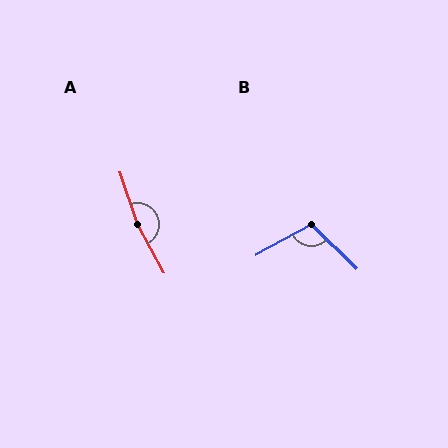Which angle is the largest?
A, at approximately 170 degrees.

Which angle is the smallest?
B, at approximately 107 degrees.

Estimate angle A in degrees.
Approximately 170 degrees.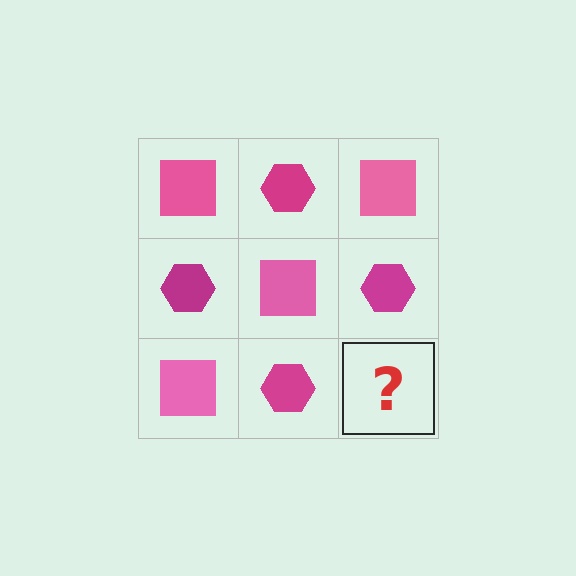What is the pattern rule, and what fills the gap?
The rule is that it alternates pink square and magenta hexagon in a checkerboard pattern. The gap should be filled with a pink square.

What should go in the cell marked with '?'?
The missing cell should contain a pink square.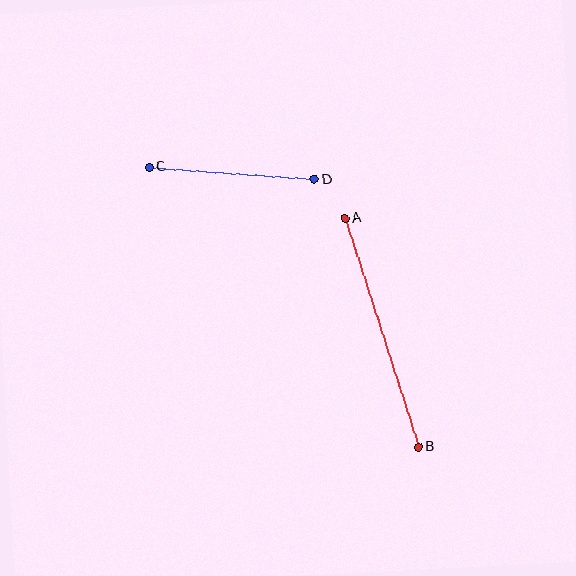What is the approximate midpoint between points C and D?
The midpoint is at approximately (232, 173) pixels.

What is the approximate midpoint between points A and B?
The midpoint is at approximately (382, 332) pixels.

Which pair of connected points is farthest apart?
Points A and B are farthest apart.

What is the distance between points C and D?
The distance is approximately 165 pixels.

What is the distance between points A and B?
The distance is approximately 240 pixels.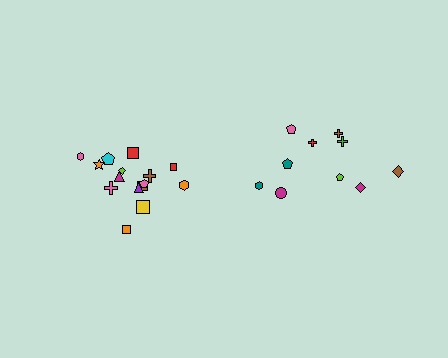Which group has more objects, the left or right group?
The left group.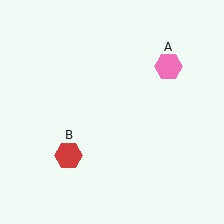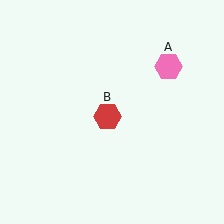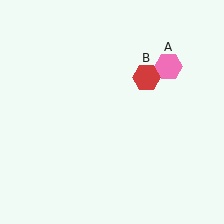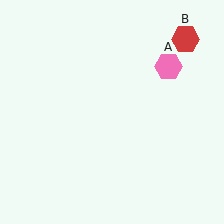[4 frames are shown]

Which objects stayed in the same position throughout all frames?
Pink hexagon (object A) remained stationary.